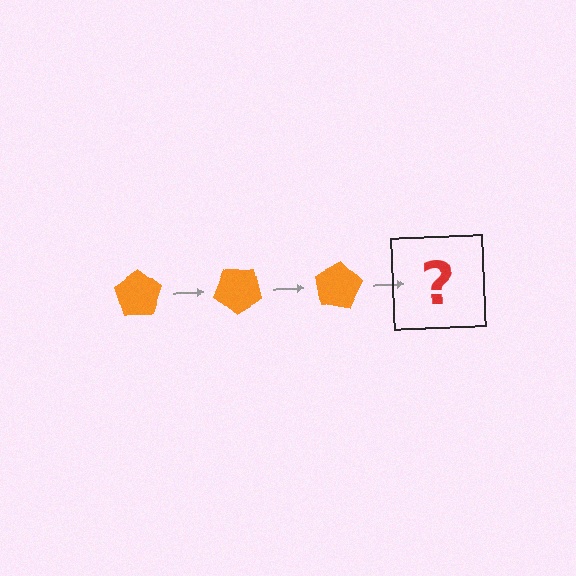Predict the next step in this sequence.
The next step is an orange pentagon rotated 120 degrees.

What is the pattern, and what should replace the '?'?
The pattern is that the pentagon rotates 40 degrees each step. The '?' should be an orange pentagon rotated 120 degrees.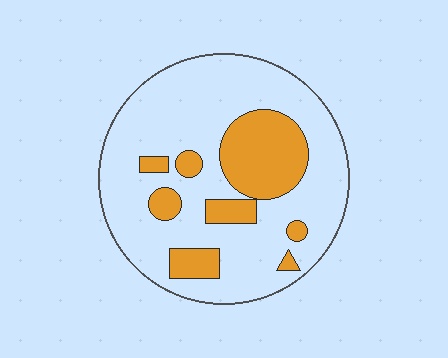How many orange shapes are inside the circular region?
8.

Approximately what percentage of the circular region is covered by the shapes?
Approximately 25%.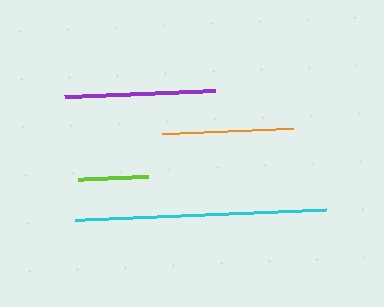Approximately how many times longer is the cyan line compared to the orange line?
The cyan line is approximately 1.9 times the length of the orange line.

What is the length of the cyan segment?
The cyan segment is approximately 252 pixels long.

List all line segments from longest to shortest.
From longest to shortest: cyan, purple, orange, lime.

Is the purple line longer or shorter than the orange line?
The purple line is longer than the orange line.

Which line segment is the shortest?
The lime line is the shortest at approximately 71 pixels.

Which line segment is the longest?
The cyan line is the longest at approximately 252 pixels.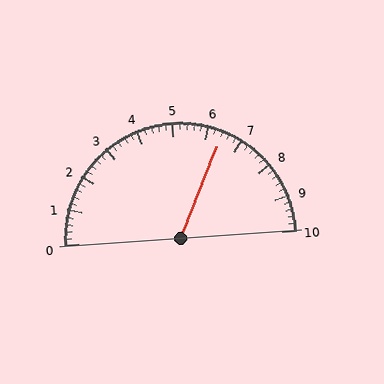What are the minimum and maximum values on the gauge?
The gauge ranges from 0 to 10.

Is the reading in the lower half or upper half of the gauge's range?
The reading is in the upper half of the range (0 to 10).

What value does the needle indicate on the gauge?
The needle indicates approximately 6.4.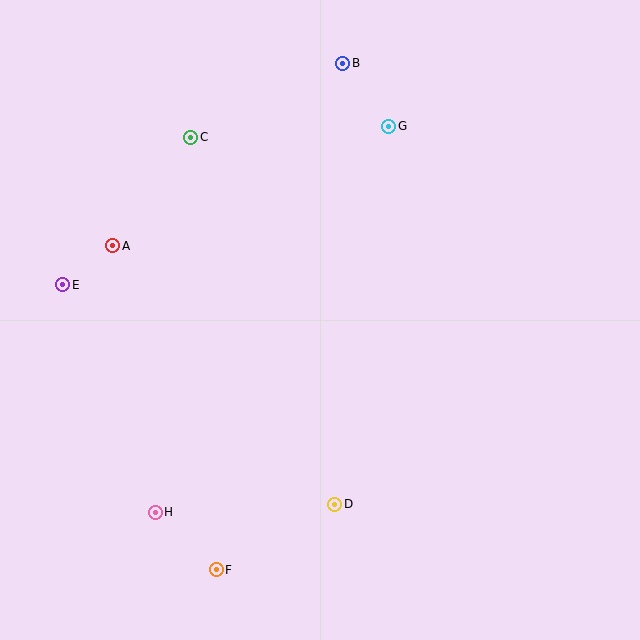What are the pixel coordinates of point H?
Point H is at (155, 512).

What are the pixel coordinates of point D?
Point D is at (335, 504).